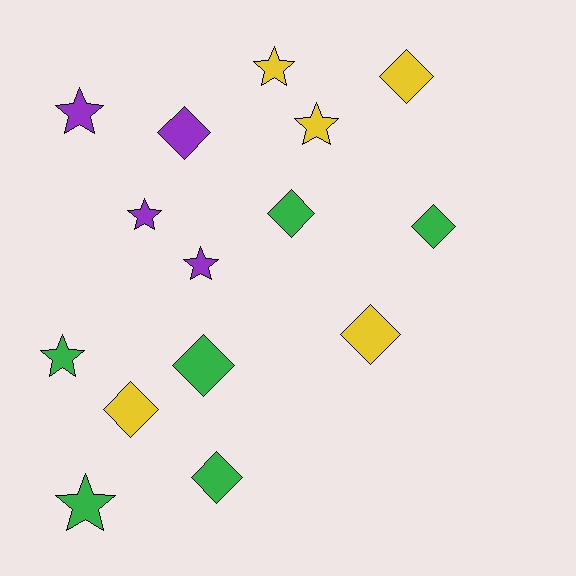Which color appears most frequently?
Green, with 6 objects.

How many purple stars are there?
There are 3 purple stars.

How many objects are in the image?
There are 15 objects.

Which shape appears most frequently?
Diamond, with 8 objects.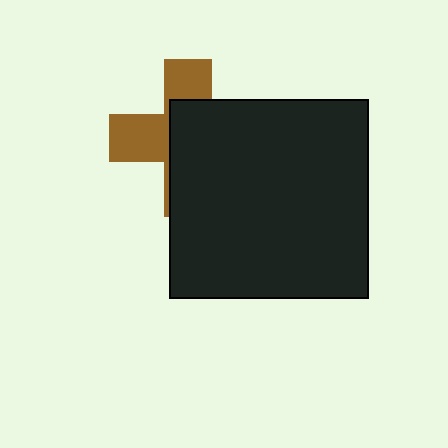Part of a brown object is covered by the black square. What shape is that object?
It is a cross.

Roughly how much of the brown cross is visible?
A small part of it is visible (roughly 41%).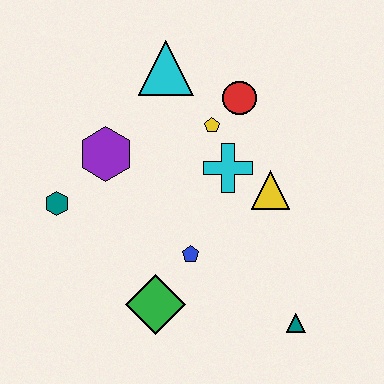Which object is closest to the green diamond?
The blue pentagon is closest to the green diamond.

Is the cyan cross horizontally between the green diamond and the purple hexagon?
No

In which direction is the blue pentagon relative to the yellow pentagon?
The blue pentagon is below the yellow pentagon.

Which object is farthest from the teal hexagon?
The teal triangle is farthest from the teal hexagon.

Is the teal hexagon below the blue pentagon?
No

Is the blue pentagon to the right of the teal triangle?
No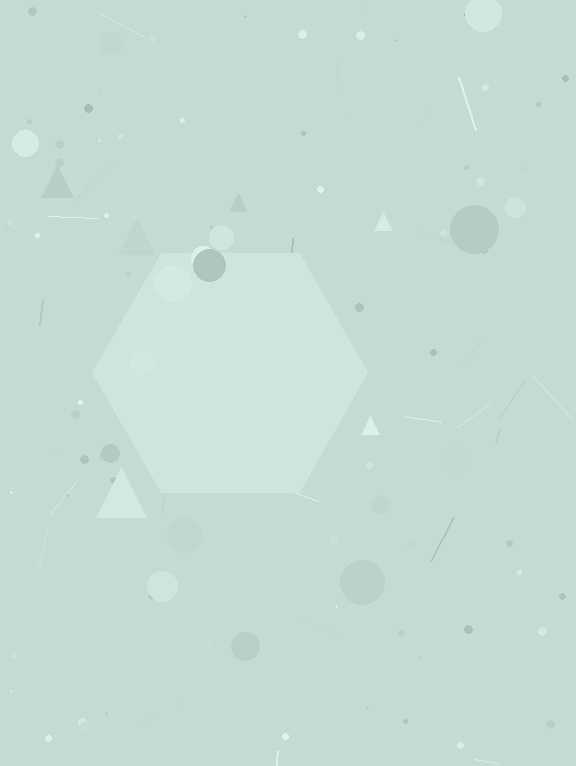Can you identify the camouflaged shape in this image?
The camouflaged shape is a hexagon.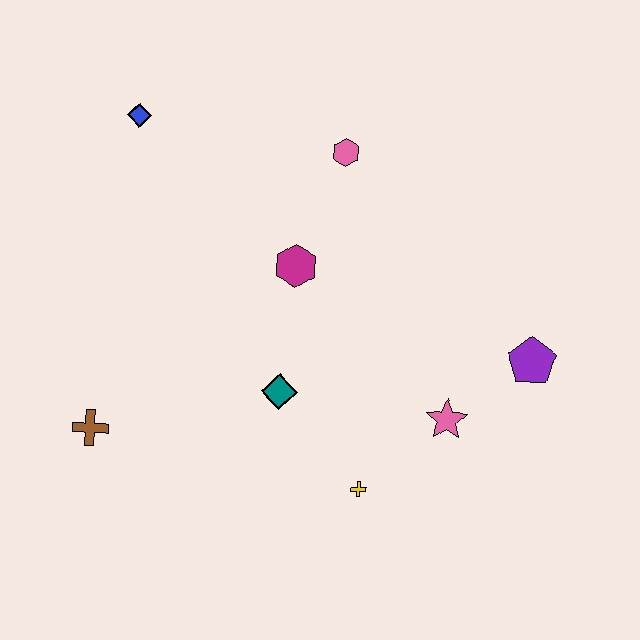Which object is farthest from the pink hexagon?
The brown cross is farthest from the pink hexagon.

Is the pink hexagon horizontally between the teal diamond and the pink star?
Yes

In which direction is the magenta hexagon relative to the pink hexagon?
The magenta hexagon is below the pink hexagon.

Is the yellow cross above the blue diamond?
No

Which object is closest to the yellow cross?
The pink star is closest to the yellow cross.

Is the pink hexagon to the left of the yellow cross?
Yes